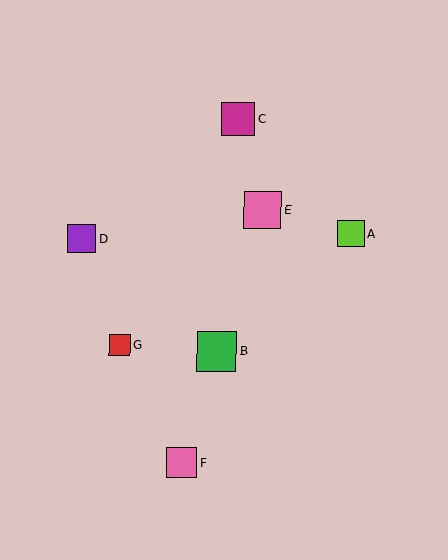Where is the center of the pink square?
The center of the pink square is at (181, 462).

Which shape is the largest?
The green square (labeled B) is the largest.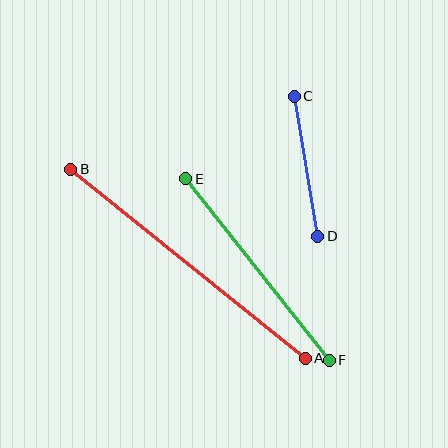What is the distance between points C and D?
The distance is approximately 142 pixels.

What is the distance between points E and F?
The distance is approximately 231 pixels.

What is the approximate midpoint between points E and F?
The midpoint is at approximately (257, 269) pixels.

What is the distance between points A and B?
The distance is approximately 301 pixels.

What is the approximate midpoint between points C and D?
The midpoint is at approximately (306, 166) pixels.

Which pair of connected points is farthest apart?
Points A and B are farthest apart.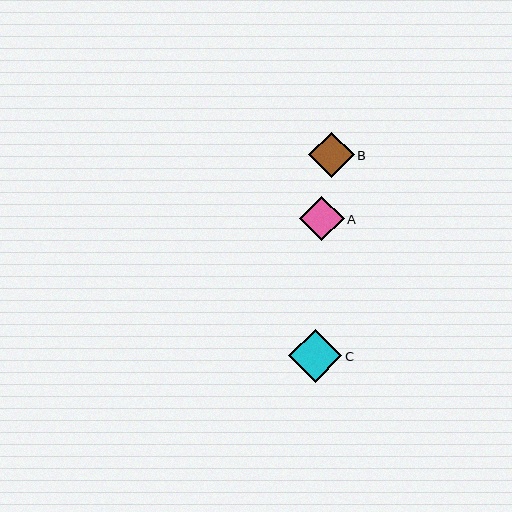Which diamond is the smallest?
Diamond A is the smallest with a size of approximately 45 pixels.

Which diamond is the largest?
Diamond C is the largest with a size of approximately 53 pixels.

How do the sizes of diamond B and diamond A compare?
Diamond B and diamond A are approximately the same size.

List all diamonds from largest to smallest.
From largest to smallest: C, B, A.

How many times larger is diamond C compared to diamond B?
Diamond C is approximately 1.2 times the size of diamond B.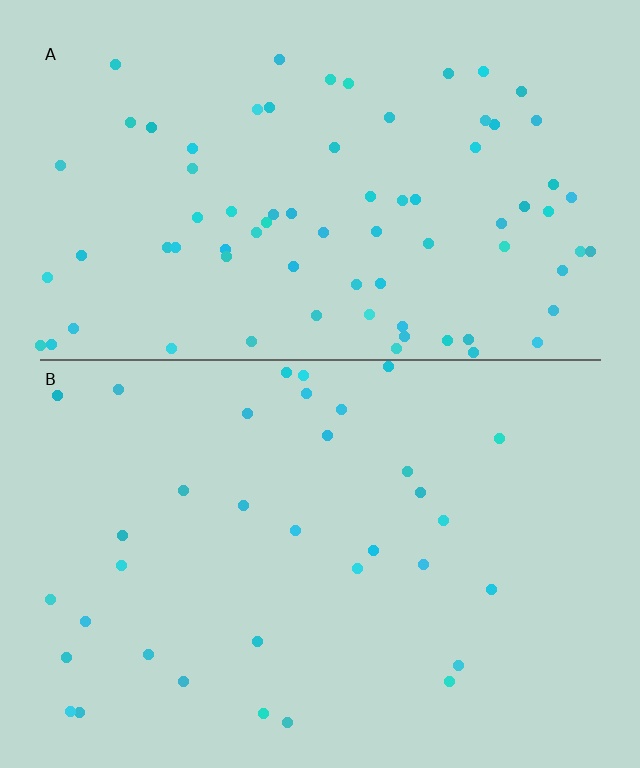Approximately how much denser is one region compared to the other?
Approximately 2.2× — region A over region B.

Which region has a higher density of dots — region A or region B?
A (the top).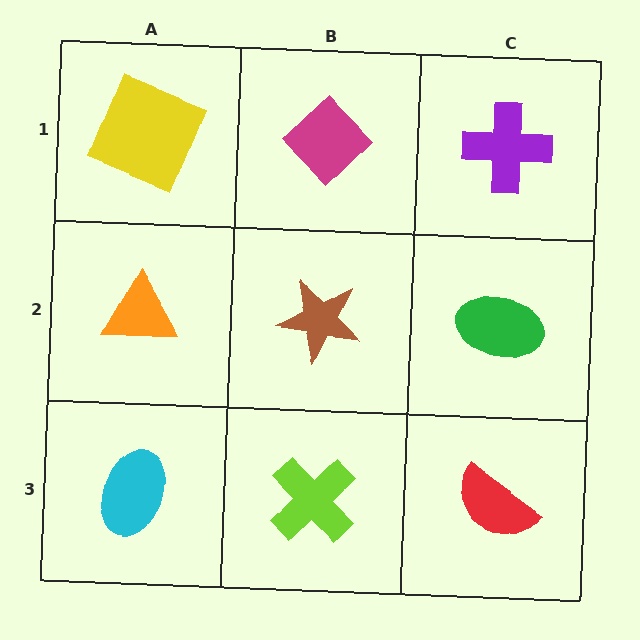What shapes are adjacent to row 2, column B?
A magenta diamond (row 1, column B), a lime cross (row 3, column B), an orange triangle (row 2, column A), a green ellipse (row 2, column C).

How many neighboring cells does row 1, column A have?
2.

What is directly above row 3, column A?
An orange triangle.